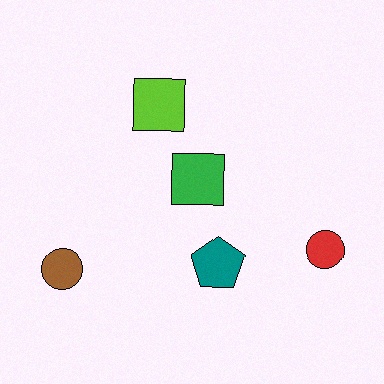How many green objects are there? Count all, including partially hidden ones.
There is 1 green object.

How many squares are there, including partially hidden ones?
There are 2 squares.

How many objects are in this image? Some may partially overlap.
There are 5 objects.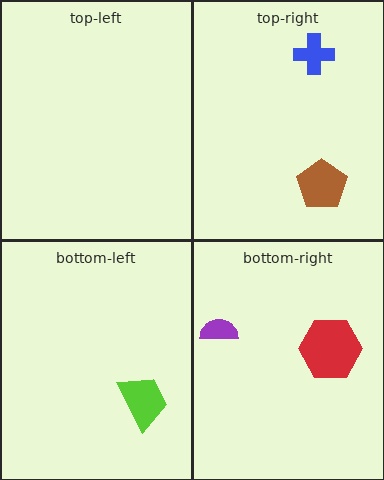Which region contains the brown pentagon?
The top-right region.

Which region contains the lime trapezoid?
The bottom-left region.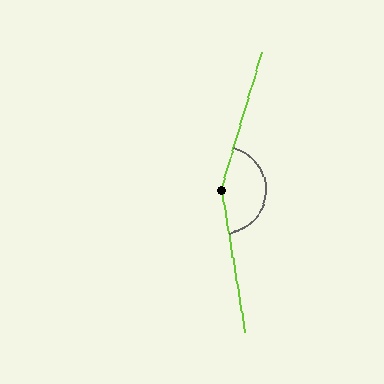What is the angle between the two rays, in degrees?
Approximately 154 degrees.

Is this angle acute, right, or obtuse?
It is obtuse.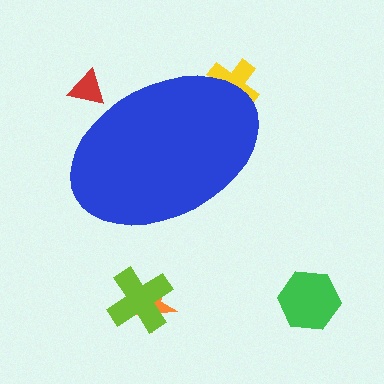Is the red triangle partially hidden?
Yes, the red triangle is partially hidden behind the blue ellipse.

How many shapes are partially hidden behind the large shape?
2 shapes are partially hidden.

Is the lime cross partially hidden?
No, the lime cross is fully visible.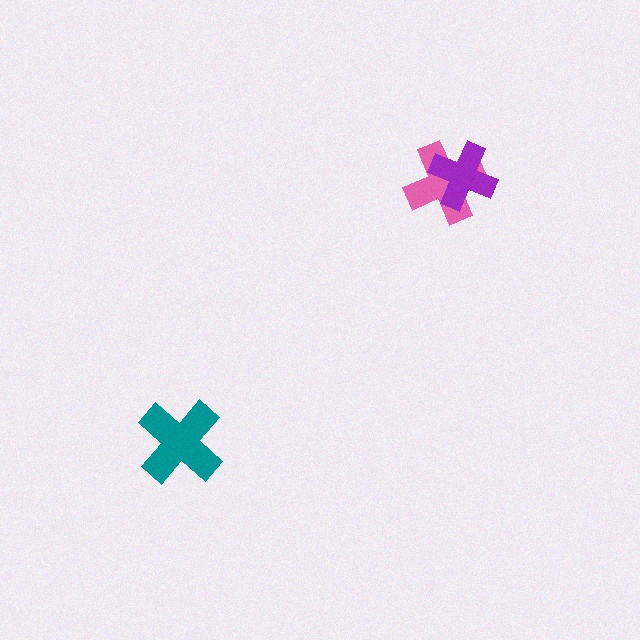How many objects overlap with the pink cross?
1 object overlaps with the pink cross.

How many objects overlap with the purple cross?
1 object overlaps with the purple cross.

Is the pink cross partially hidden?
Yes, it is partially covered by another shape.